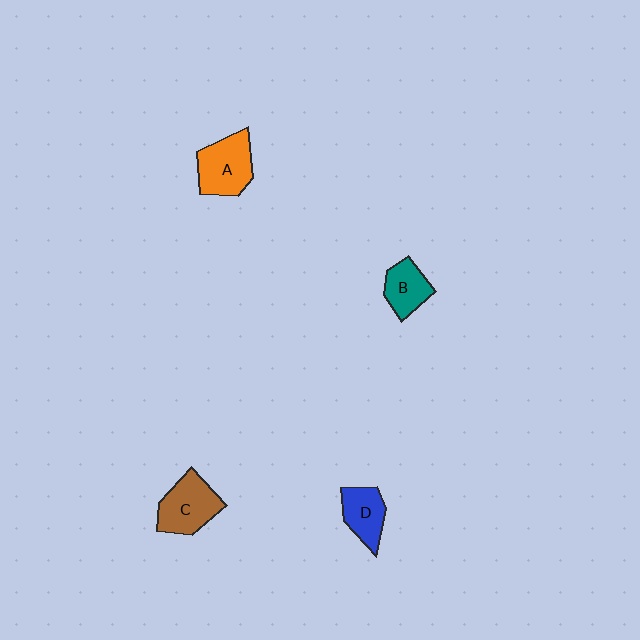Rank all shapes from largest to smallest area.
From largest to smallest: A (orange), C (brown), D (blue), B (teal).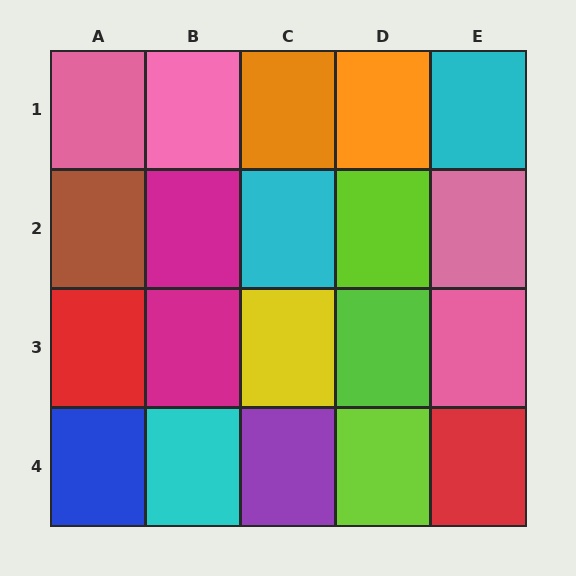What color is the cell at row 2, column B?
Magenta.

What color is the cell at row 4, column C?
Purple.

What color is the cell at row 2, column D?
Lime.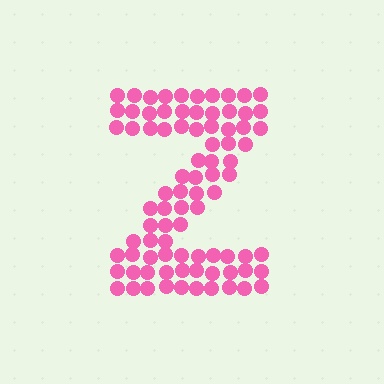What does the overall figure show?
The overall figure shows the letter Z.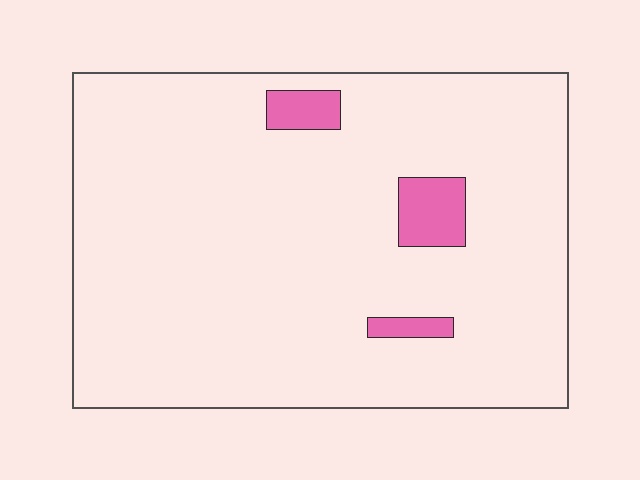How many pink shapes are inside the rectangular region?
3.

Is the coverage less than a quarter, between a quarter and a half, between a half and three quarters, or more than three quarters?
Less than a quarter.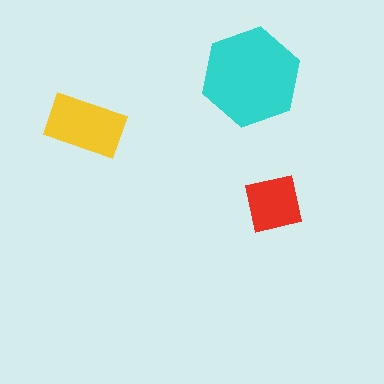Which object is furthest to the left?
The yellow rectangle is leftmost.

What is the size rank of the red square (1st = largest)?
3rd.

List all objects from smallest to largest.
The red square, the yellow rectangle, the cyan hexagon.